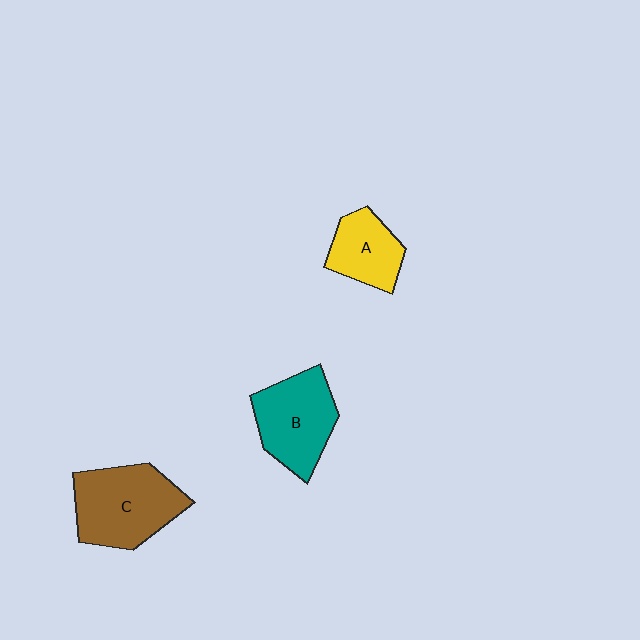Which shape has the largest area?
Shape C (brown).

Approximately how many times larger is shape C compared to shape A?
Approximately 1.7 times.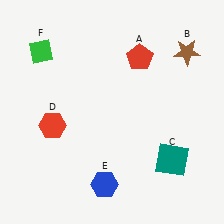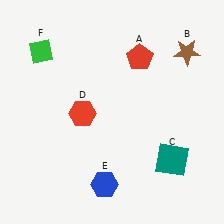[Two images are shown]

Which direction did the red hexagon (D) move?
The red hexagon (D) moved right.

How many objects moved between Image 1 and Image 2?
1 object moved between the two images.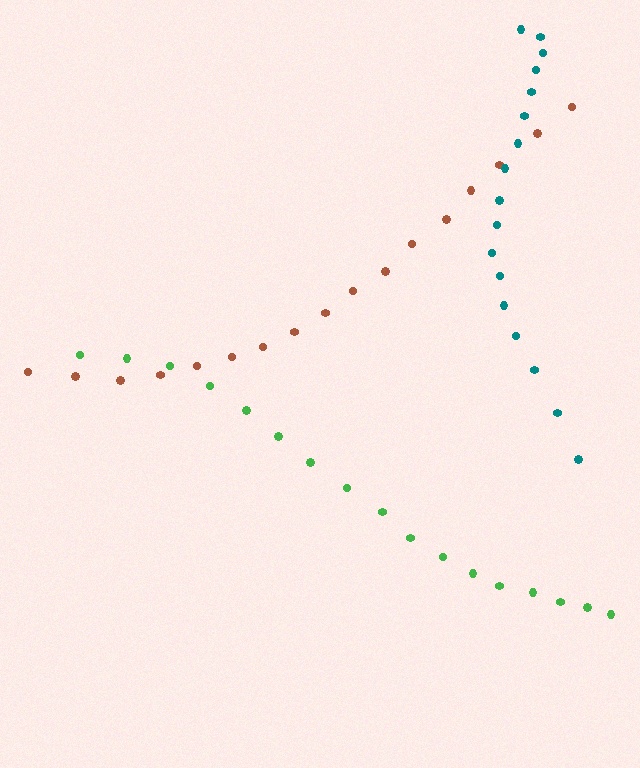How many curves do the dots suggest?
There are 3 distinct paths.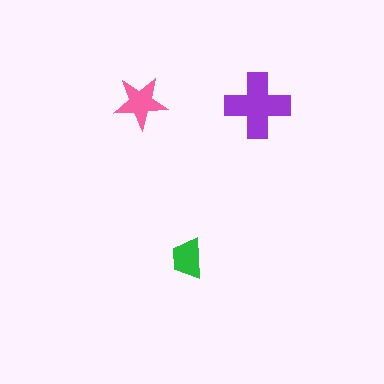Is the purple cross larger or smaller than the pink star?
Larger.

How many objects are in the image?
There are 3 objects in the image.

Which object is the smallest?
The green trapezoid.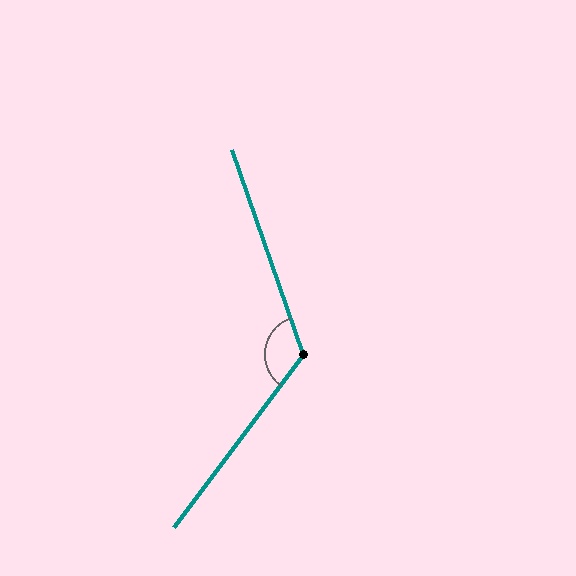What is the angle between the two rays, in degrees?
Approximately 124 degrees.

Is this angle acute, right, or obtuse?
It is obtuse.